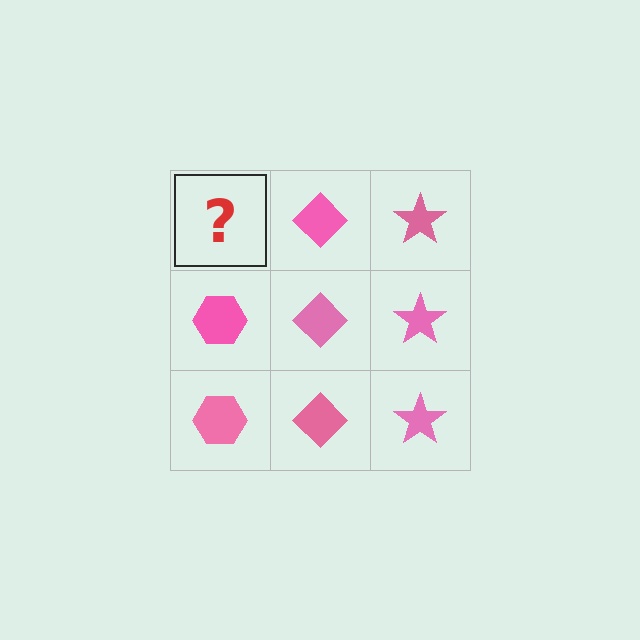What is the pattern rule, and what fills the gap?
The rule is that each column has a consistent shape. The gap should be filled with a pink hexagon.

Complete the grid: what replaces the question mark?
The question mark should be replaced with a pink hexagon.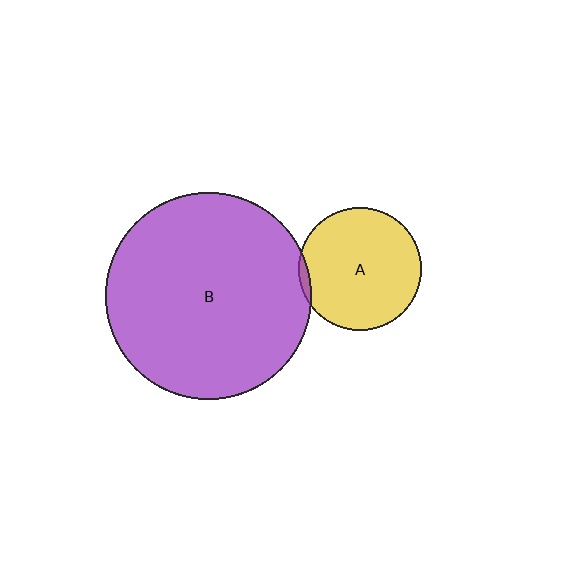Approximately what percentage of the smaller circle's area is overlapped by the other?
Approximately 5%.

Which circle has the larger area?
Circle B (purple).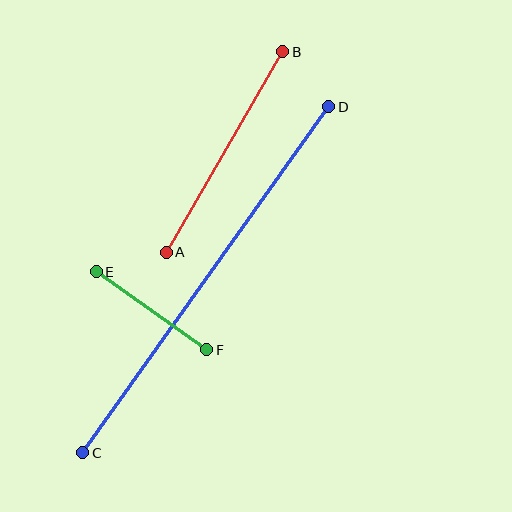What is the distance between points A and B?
The distance is approximately 232 pixels.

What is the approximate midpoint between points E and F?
The midpoint is at approximately (152, 311) pixels.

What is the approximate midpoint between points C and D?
The midpoint is at approximately (206, 280) pixels.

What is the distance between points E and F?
The distance is approximately 135 pixels.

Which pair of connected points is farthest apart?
Points C and D are farthest apart.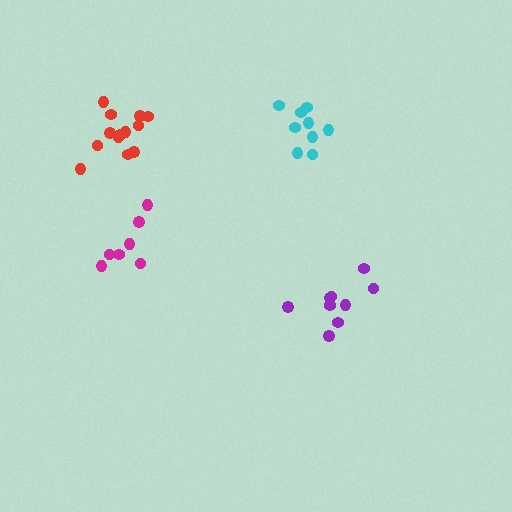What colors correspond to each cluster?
The clusters are colored: red, cyan, magenta, purple.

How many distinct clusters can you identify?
There are 4 distinct clusters.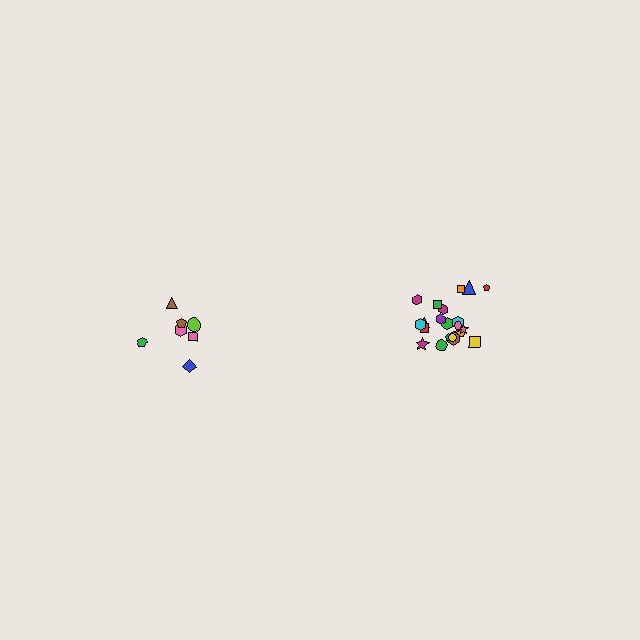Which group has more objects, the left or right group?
The right group.